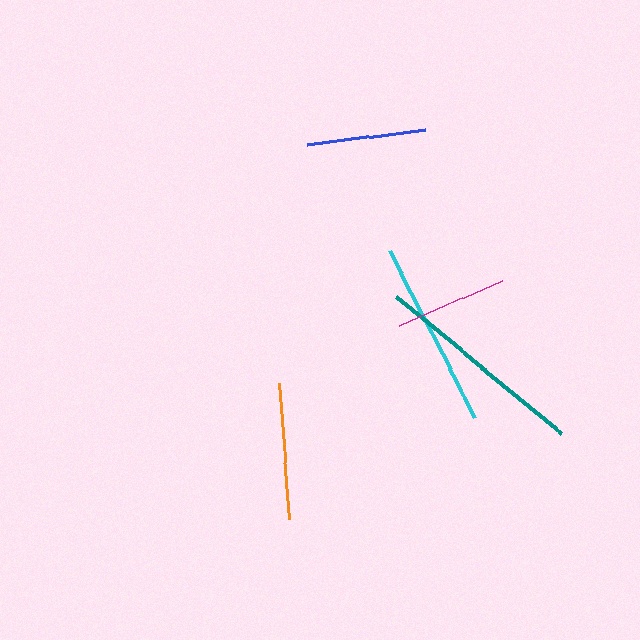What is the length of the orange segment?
The orange segment is approximately 136 pixels long.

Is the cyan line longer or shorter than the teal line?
The teal line is longer than the cyan line.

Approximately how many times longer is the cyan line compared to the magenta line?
The cyan line is approximately 1.7 times the length of the magenta line.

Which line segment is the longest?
The teal line is the longest at approximately 214 pixels.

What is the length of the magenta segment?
The magenta segment is approximately 113 pixels long.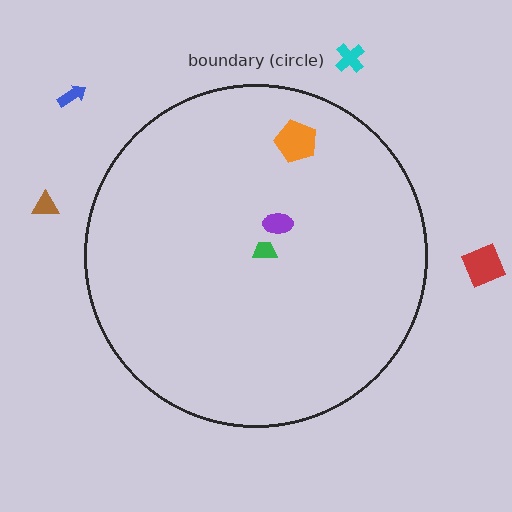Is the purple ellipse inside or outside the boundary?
Inside.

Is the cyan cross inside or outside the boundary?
Outside.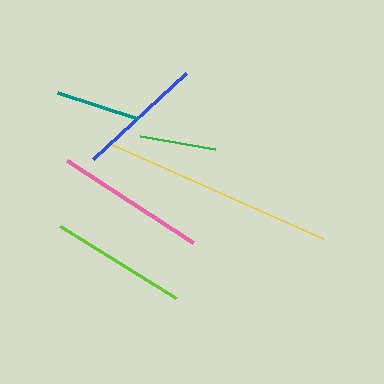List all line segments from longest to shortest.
From longest to shortest: yellow, pink, lime, blue, teal, green.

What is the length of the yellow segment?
The yellow segment is approximately 231 pixels long.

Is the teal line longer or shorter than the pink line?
The pink line is longer than the teal line.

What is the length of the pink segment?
The pink segment is approximately 150 pixels long.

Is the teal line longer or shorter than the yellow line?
The yellow line is longer than the teal line.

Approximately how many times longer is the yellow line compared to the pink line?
The yellow line is approximately 1.5 times the length of the pink line.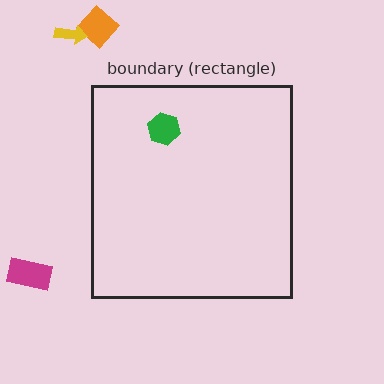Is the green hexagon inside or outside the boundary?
Inside.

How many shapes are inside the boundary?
1 inside, 3 outside.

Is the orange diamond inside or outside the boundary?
Outside.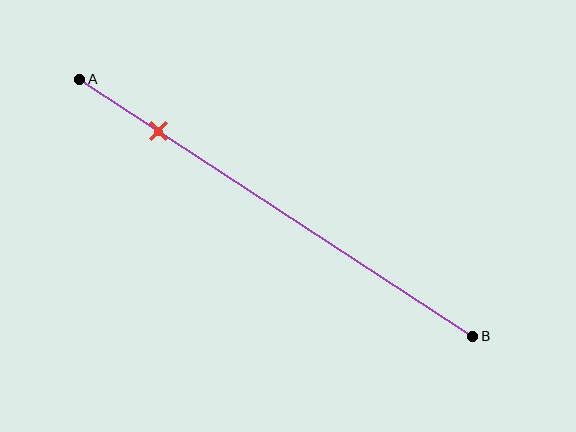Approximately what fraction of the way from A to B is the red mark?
The red mark is approximately 20% of the way from A to B.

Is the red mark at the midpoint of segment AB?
No, the mark is at about 20% from A, not at the 50% midpoint.